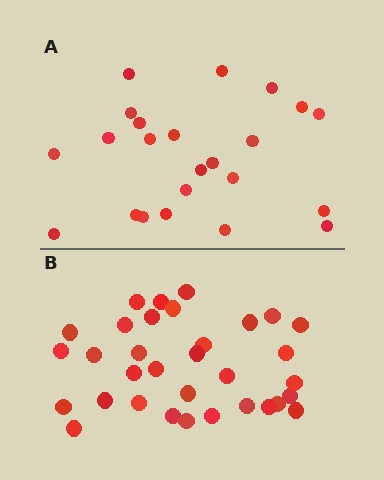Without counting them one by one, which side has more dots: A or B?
Region B (the bottom region) has more dots.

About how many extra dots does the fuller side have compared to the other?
Region B has roughly 10 or so more dots than region A.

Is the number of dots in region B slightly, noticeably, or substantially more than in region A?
Region B has noticeably more, but not dramatically so. The ratio is roughly 1.4 to 1.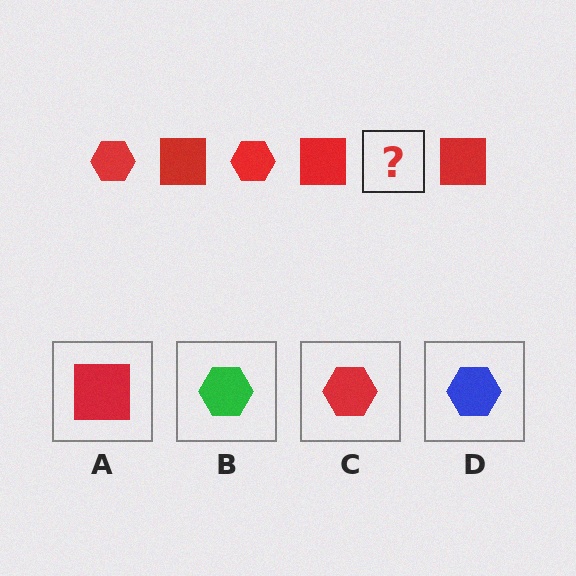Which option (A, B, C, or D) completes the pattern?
C.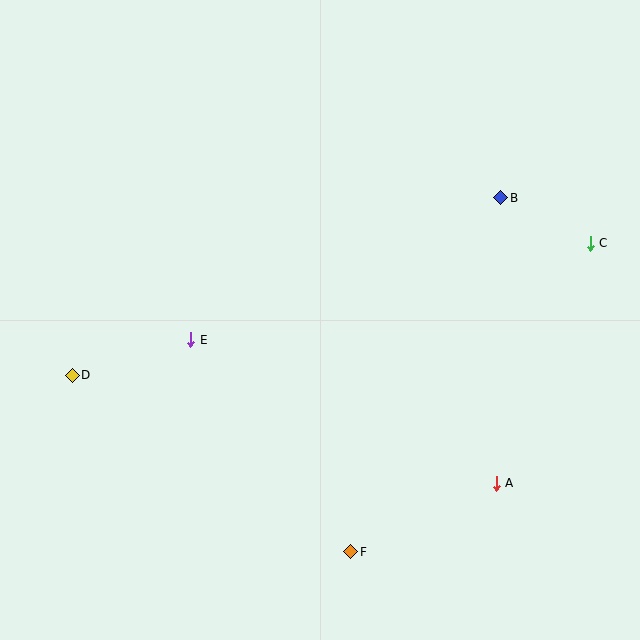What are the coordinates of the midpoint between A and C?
The midpoint between A and C is at (543, 363).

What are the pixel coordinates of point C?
Point C is at (590, 243).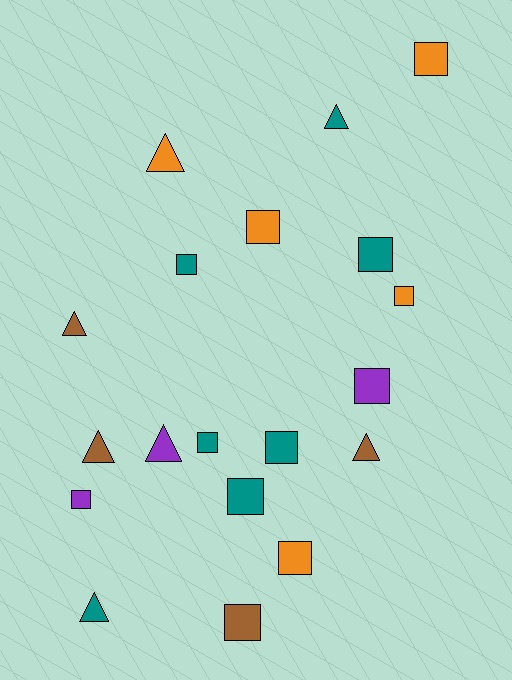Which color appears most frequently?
Teal, with 7 objects.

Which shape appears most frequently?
Square, with 12 objects.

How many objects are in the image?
There are 19 objects.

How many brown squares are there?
There is 1 brown square.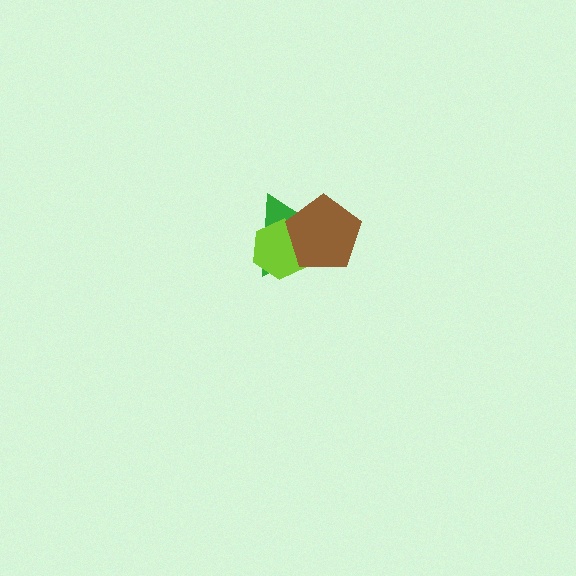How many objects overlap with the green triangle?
2 objects overlap with the green triangle.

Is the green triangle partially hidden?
Yes, it is partially covered by another shape.